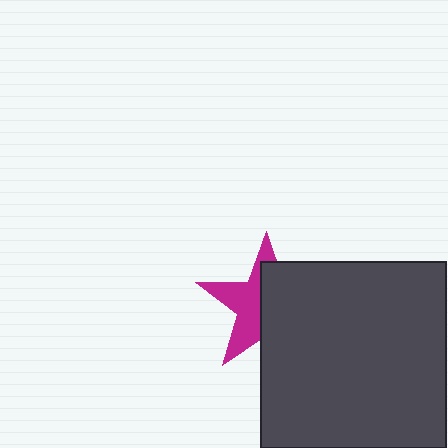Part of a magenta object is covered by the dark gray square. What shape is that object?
It is a star.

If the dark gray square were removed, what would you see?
You would see the complete magenta star.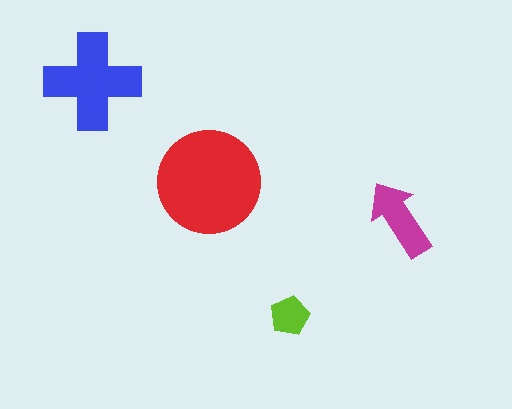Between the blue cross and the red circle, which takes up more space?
The red circle.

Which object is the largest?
The red circle.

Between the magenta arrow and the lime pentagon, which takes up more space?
The magenta arrow.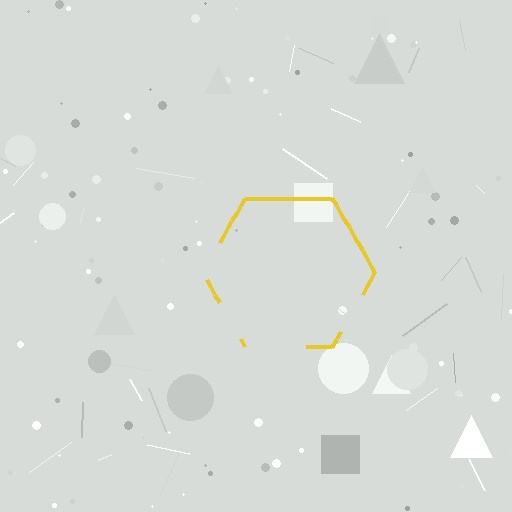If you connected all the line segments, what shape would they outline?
They would outline a hexagon.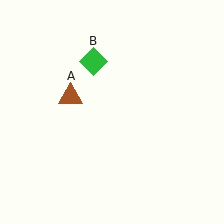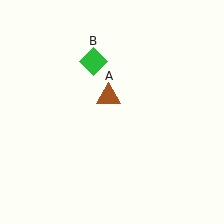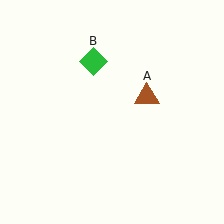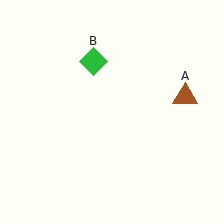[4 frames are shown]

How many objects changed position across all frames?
1 object changed position: brown triangle (object A).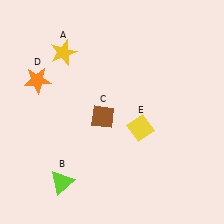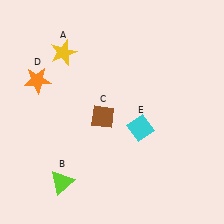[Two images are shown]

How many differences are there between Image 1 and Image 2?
There is 1 difference between the two images.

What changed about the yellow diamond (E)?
In Image 1, E is yellow. In Image 2, it changed to cyan.